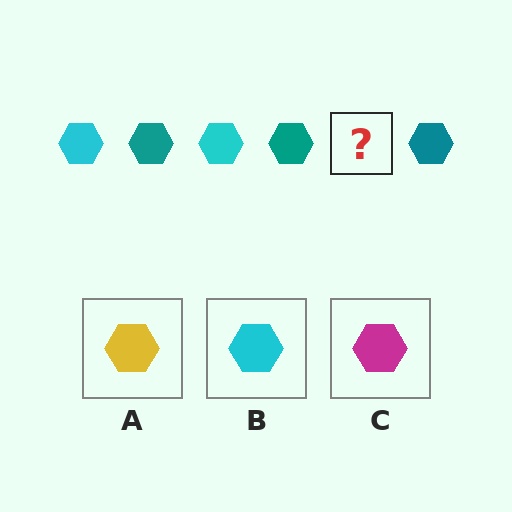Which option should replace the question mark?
Option B.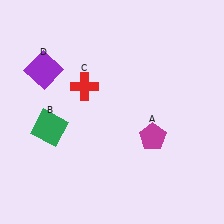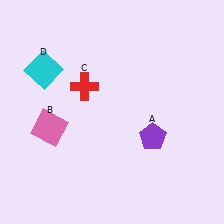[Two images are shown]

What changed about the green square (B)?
In Image 1, B is green. In Image 2, it changed to pink.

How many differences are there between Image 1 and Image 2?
There are 3 differences between the two images.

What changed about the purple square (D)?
In Image 1, D is purple. In Image 2, it changed to cyan.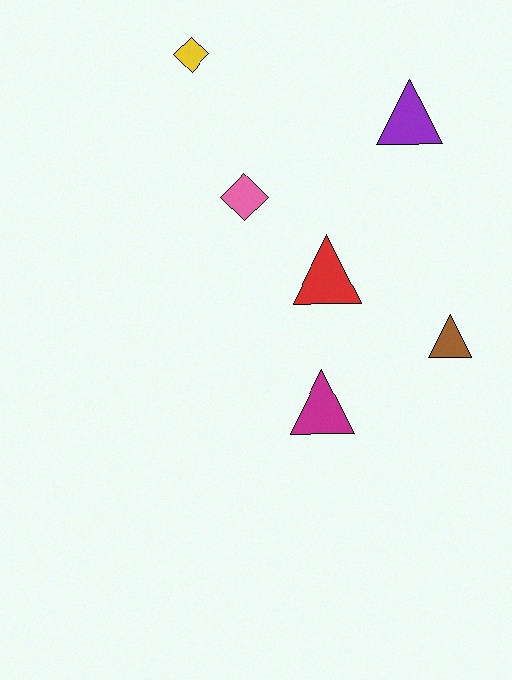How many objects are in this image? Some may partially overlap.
There are 6 objects.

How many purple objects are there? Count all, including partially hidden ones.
There is 1 purple object.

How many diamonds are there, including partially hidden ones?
There are 2 diamonds.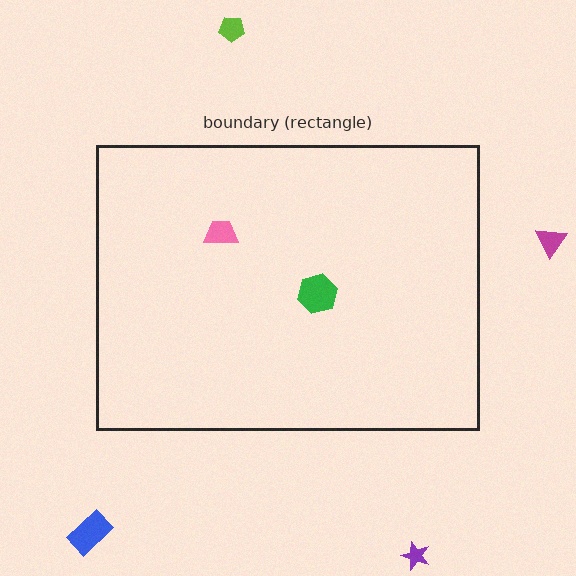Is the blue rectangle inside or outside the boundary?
Outside.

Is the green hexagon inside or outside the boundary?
Inside.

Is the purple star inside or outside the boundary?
Outside.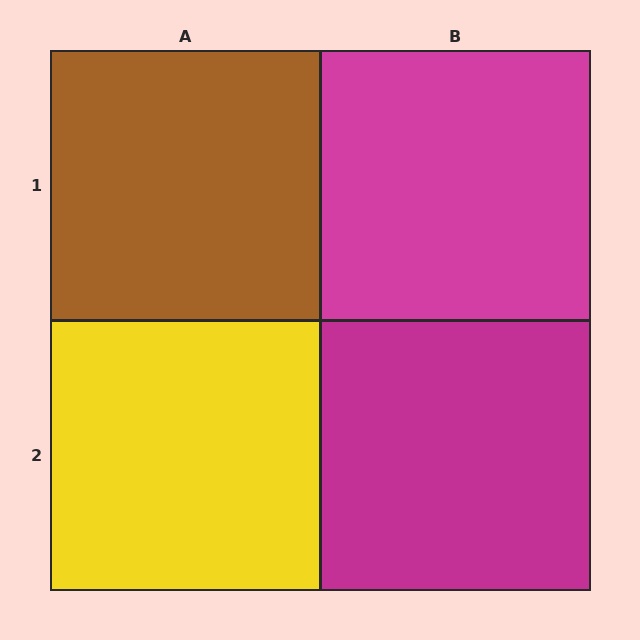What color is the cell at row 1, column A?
Brown.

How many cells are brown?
1 cell is brown.